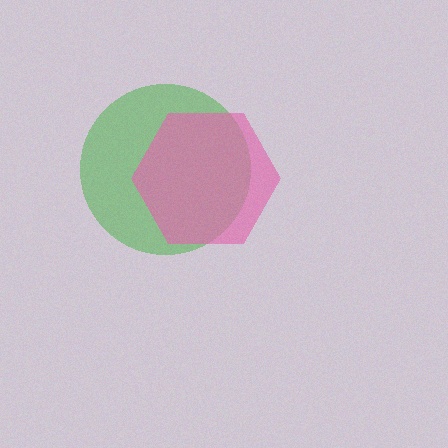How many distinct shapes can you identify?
There are 2 distinct shapes: a green circle, a pink hexagon.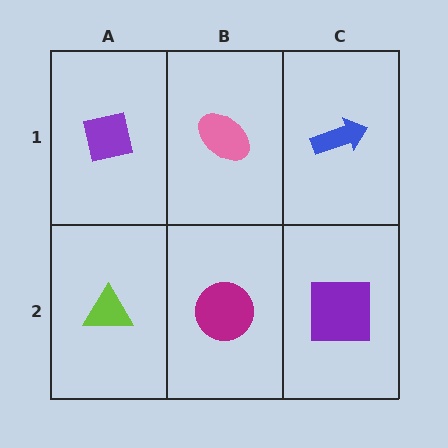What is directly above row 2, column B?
A pink ellipse.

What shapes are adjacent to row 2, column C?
A blue arrow (row 1, column C), a magenta circle (row 2, column B).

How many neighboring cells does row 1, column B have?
3.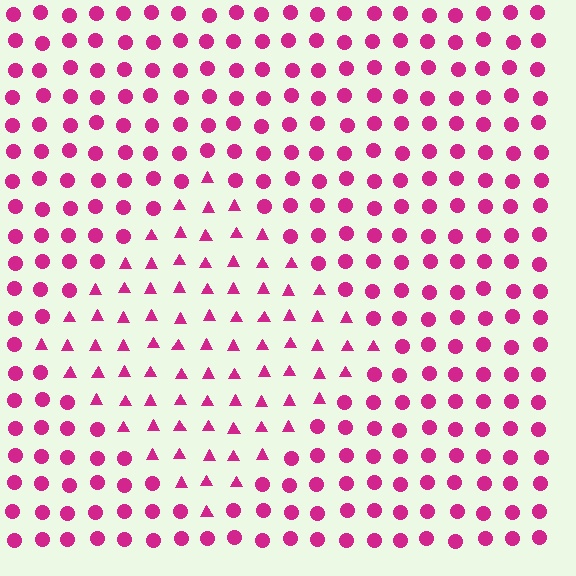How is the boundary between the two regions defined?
The boundary is defined by a change in element shape: triangles inside vs. circles outside. All elements share the same color and spacing.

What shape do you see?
I see a diamond.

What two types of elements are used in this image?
The image uses triangles inside the diamond region and circles outside it.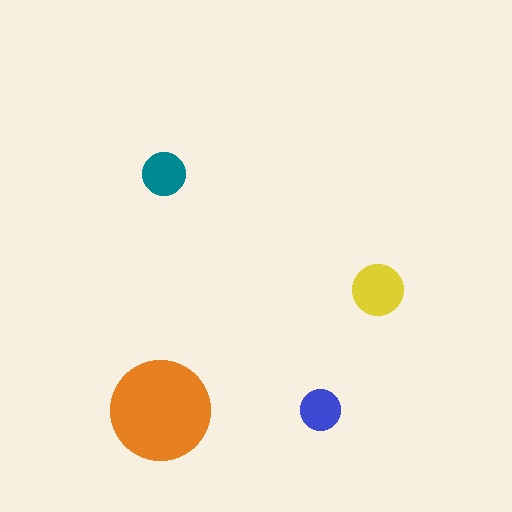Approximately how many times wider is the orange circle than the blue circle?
About 2.5 times wider.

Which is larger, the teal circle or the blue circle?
The teal one.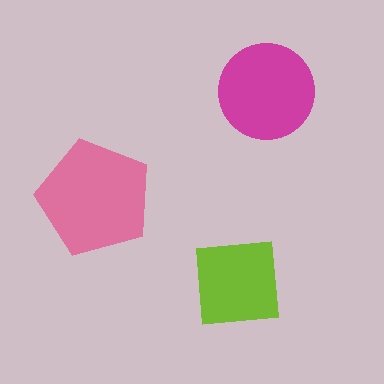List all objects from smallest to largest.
The lime square, the magenta circle, the pink pentagon.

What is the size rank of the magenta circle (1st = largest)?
2nd.